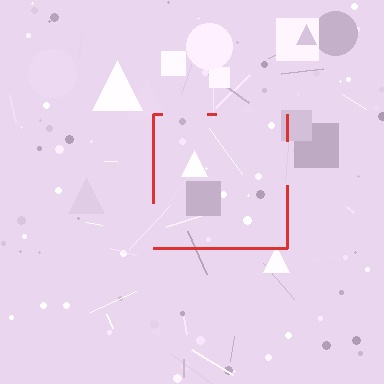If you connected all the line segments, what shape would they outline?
They would outline a square.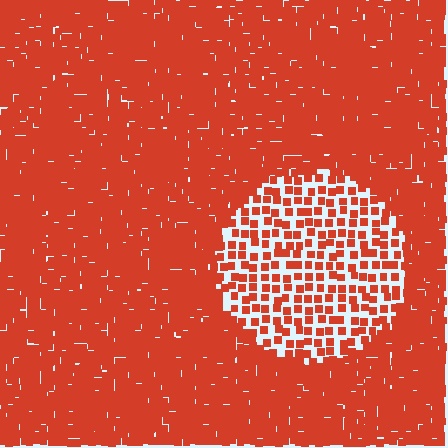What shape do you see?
I see a circle.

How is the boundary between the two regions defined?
The boundary is defined by a change in element density (approximately 2.6x ratio). All elements are the same color, size, and shape.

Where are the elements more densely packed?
The elements are more densely packed outside the circle boundary.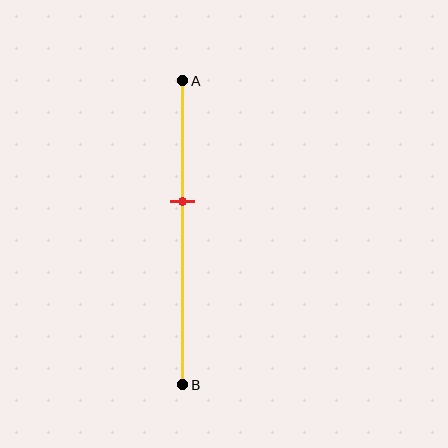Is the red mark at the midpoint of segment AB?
No, the mark is at about 40% from A, not at the 50% midpoint.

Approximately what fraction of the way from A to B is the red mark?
The red mark is approximately 40% of the way from A to B.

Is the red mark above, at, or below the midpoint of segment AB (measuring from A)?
The red mark is above the midpoint of segment AB.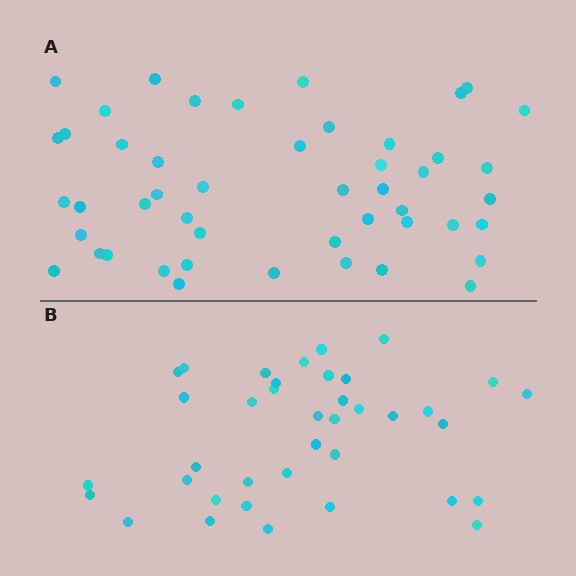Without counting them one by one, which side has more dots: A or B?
Region A (the top region) has more dots.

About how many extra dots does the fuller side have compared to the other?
Region A has roughly 10 or so more dots than region B.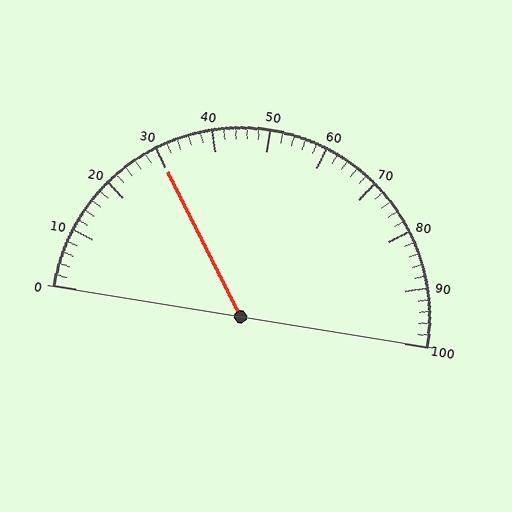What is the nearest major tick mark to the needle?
The nearest major tick mark is 30.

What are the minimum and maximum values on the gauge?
The gauge ranges from 0 to 100.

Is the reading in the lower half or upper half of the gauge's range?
The reading is in the lower half of the range (0 to 100).